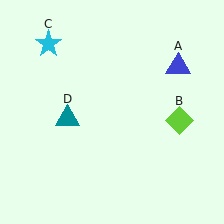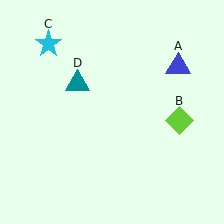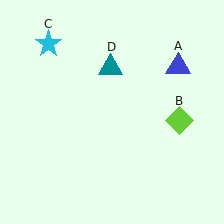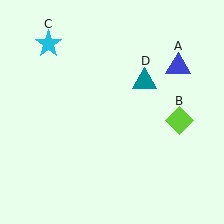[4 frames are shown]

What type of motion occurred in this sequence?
The teal triangle (object D) rotated clockwise around the center of the scene.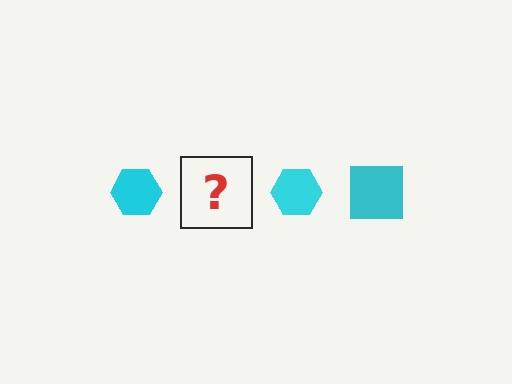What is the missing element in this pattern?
The missing element is a cyan square.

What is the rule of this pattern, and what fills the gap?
The rule is that the pattern cycles through hexagon, square shapes in cyan. The gap should be filled with a cyan square.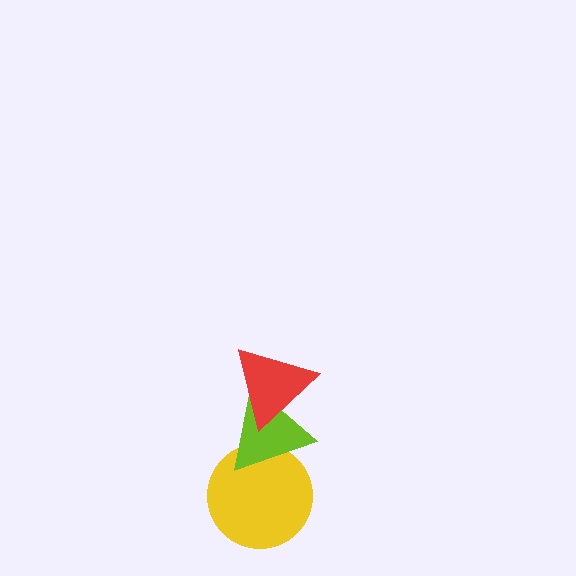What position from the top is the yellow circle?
The yellow circle is 3rd from the top.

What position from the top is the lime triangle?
The lime triangle is 2nd from the top.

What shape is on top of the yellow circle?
The lime triangle is on top of the yellow circle.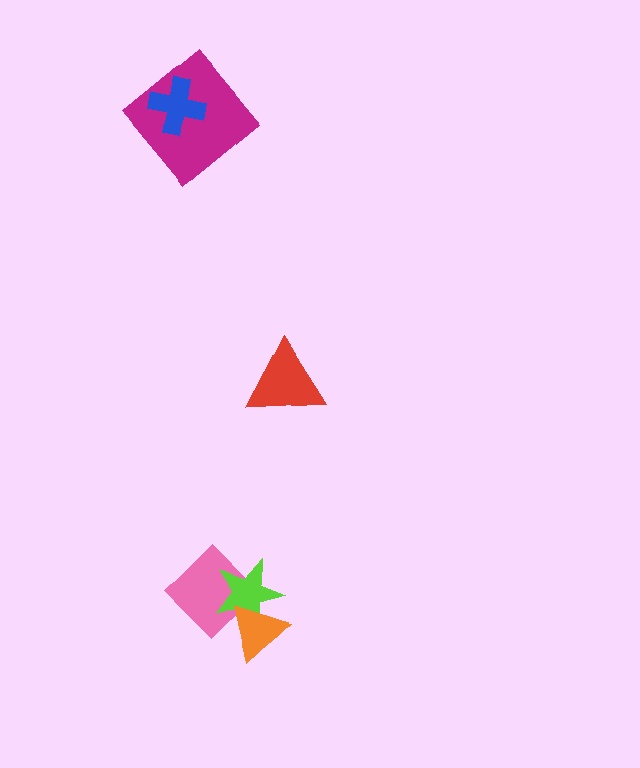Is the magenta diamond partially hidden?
Yes, it is partially covered by another shape.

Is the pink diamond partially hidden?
Yes, it is partially covered by another shape.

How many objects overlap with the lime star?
2 objects overlap with the lime star.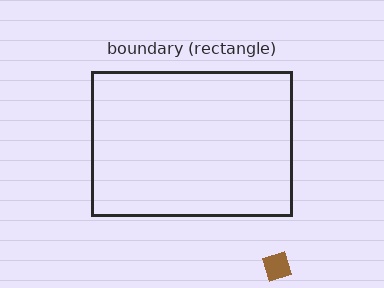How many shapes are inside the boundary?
0 inside, 1 outside.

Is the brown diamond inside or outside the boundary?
Outside.